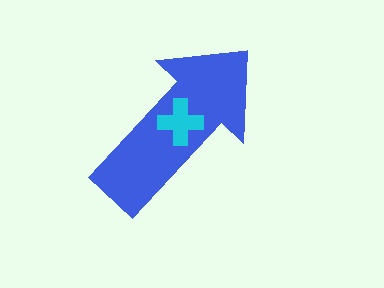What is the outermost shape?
The blue arrow.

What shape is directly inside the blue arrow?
The cyan cross.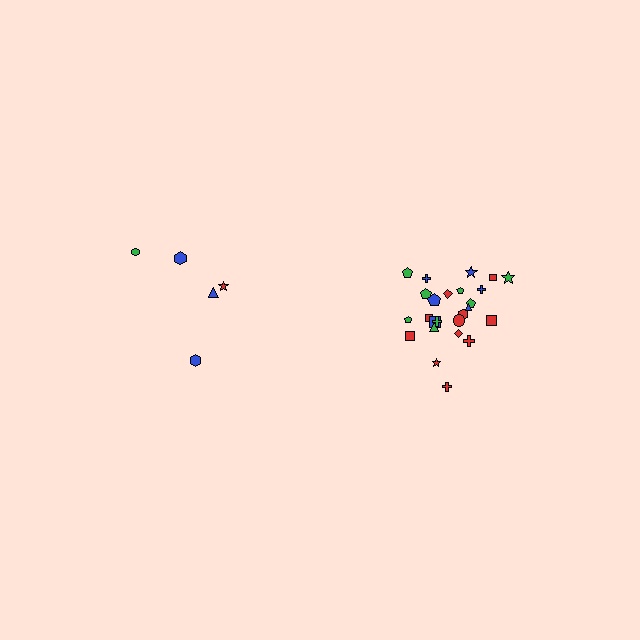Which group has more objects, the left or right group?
The right group.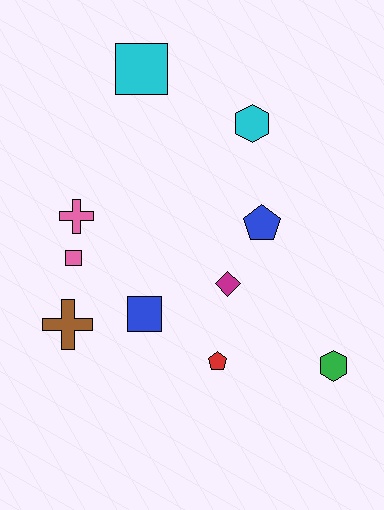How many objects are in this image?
There are 10 objects.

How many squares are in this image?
There are 3 squares.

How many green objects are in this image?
There is 1 green object.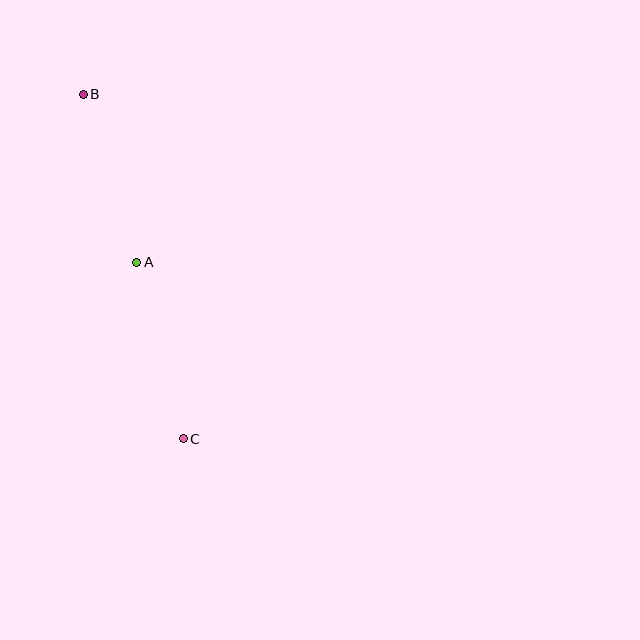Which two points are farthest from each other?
Points B and C are farthest from each other.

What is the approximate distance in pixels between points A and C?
The distance between A and C is approximately 183 pixels.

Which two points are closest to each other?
Points A and B are closest to each other.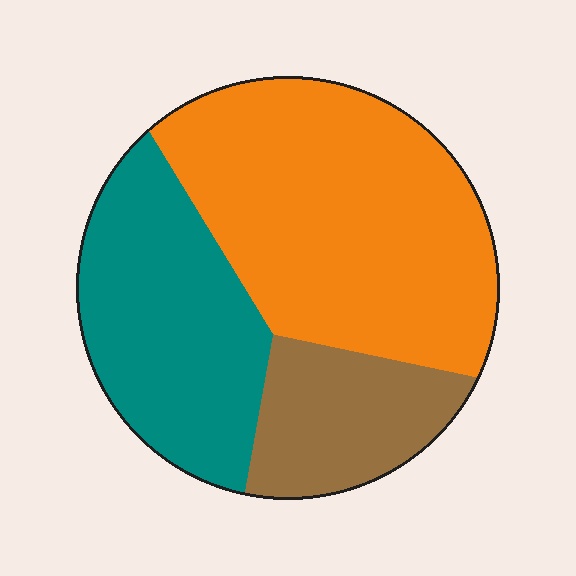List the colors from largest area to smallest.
From largest to smallest: orange, teal, brown.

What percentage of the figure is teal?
Teal covers around 30% of the figure.